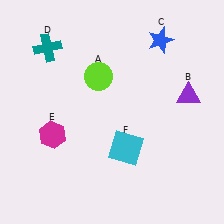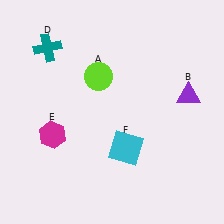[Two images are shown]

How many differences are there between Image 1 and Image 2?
There is 1 difference between the two images.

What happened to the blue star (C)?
The blue star (C) was removed in Image 2. It was in the top-right area of Image 1.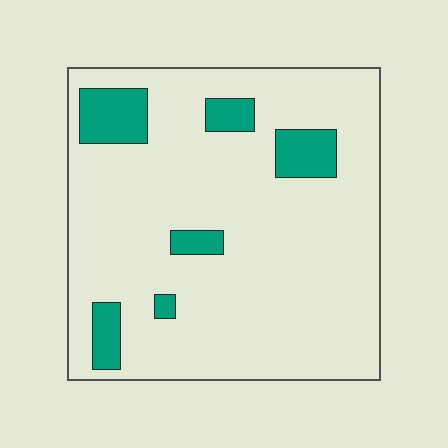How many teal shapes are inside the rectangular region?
6.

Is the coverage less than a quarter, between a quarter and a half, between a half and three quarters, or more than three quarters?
Less than a quarter.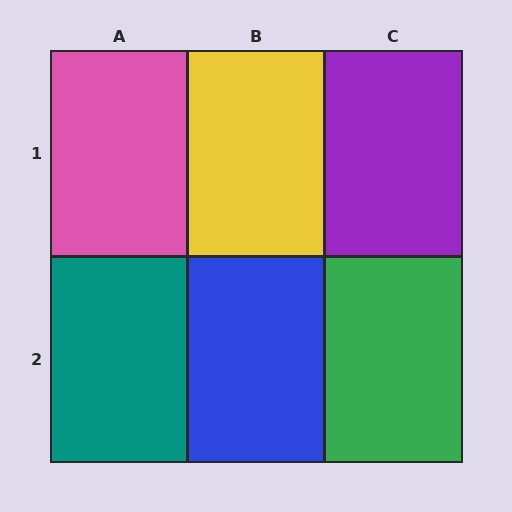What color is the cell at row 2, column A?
Teal.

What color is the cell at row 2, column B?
Blue.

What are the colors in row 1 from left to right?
Pink, yellow, purple.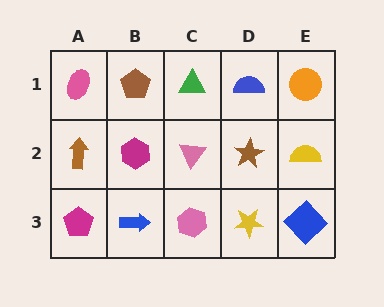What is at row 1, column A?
A pink ellipse.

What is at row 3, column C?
A pink hexagon.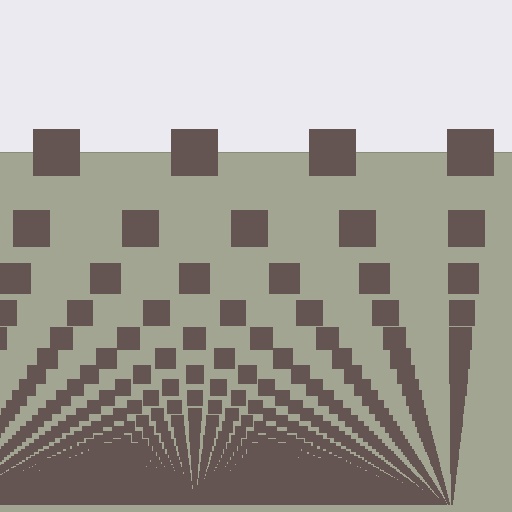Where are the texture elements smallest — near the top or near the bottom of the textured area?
Near the bottom.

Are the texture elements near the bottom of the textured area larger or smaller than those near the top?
Smaller. The gradient is inverted — elements near the bottom are smaller and denser.